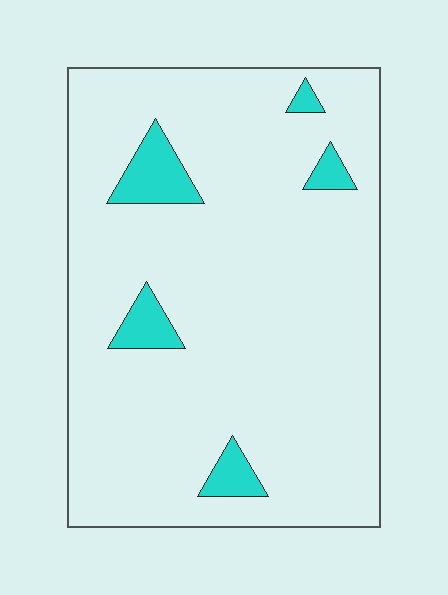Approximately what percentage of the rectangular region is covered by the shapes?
Approximately 10%.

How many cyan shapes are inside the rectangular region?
5.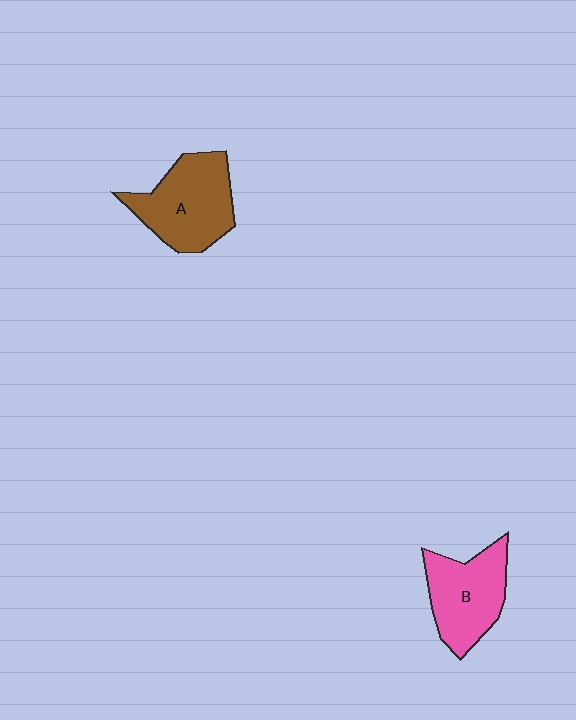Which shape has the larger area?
Shape A (brown).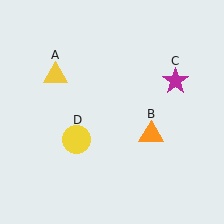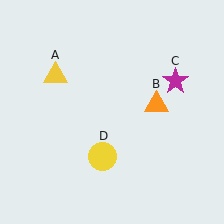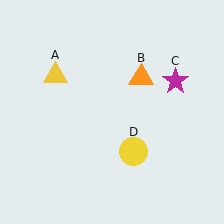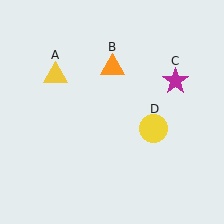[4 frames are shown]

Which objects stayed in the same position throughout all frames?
Yellow triangle (object A) and magenta star (object C) remained stationary.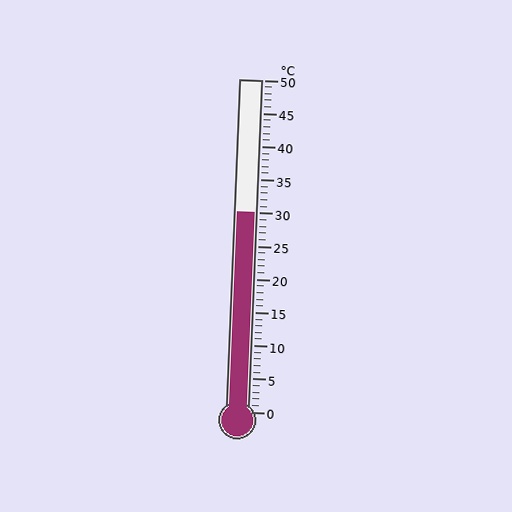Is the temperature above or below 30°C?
The temperature is at 30°C.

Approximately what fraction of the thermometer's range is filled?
The thermometer is filled to approximately 60% of its range.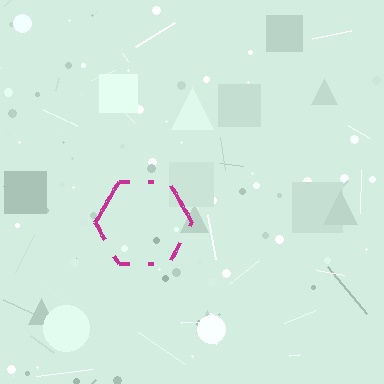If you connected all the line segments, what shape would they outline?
They would outline a hexagon.